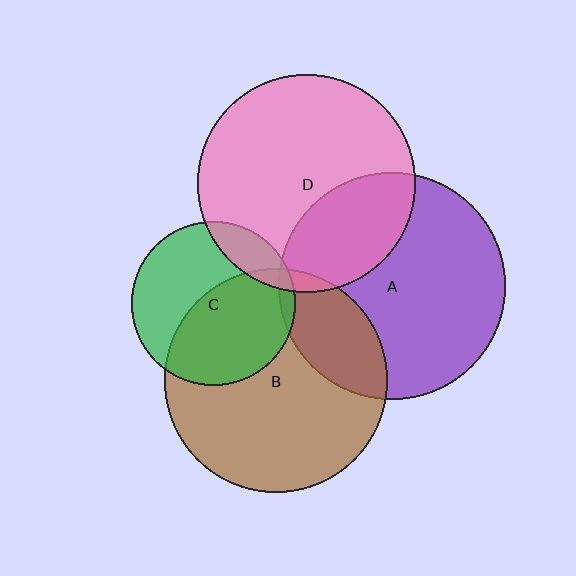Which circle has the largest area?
Circle A (purple).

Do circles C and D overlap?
Yes.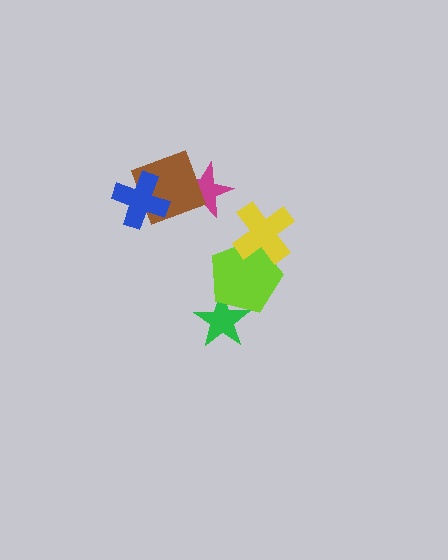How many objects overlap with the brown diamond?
2 objects overlap with the brown diamond.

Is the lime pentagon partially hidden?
Yes, it is partially covered by another shape.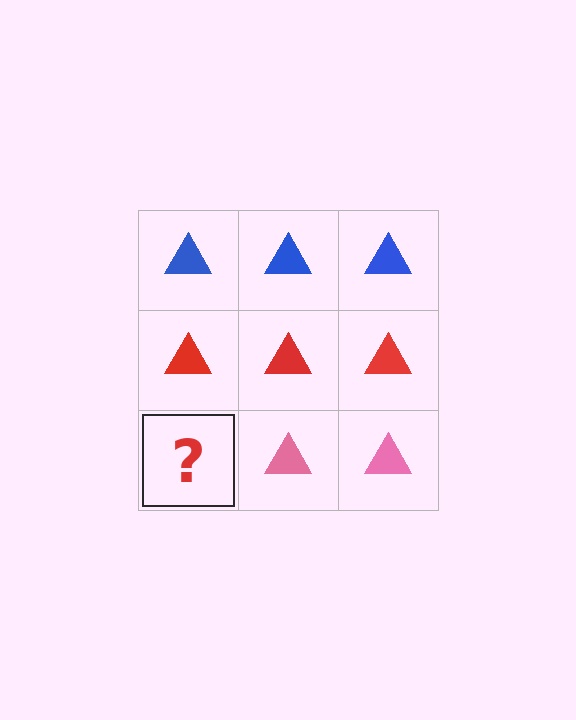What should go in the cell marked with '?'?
The missing cell should contain a pink triangle.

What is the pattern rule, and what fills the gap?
The rule is that each row has a consistent color. The gap should be filled with a pink triangle.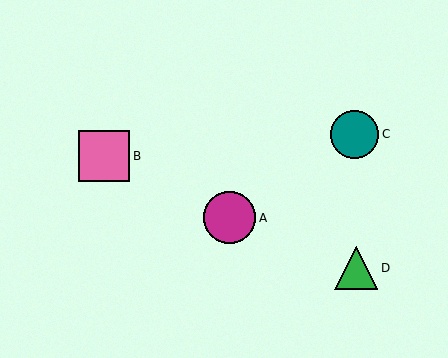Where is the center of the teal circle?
The center of the teal circle is at (355, 134).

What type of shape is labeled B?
Shape B is a pink square.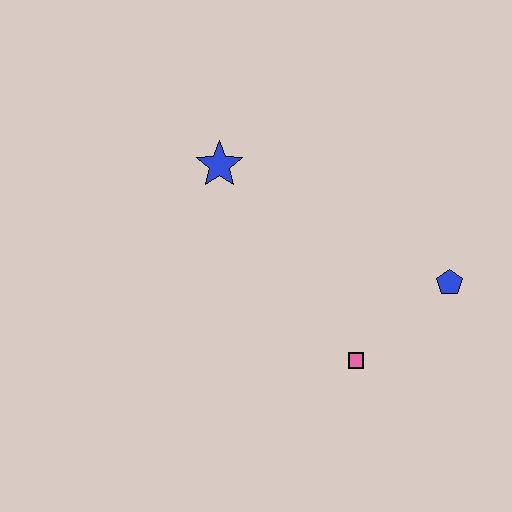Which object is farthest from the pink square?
The blue star is farthest from the pink square.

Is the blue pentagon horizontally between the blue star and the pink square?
No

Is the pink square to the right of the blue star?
Yes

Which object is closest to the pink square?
The blue pentagon is closest to the pink square.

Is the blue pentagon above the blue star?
No